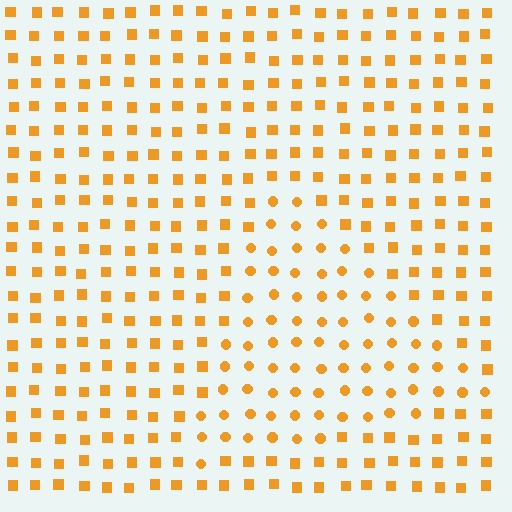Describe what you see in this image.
The image is filled with small orange elements arranged in a uniform grid. A triangle-shaped region contains circles, while the surrounding area contains squares. The boundary is defined purely by the change in element shape.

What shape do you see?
I see a triangle.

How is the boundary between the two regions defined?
The boundary is defined by a change in element shape: circles inside vs. squares outside. All elements share the same color and spacing.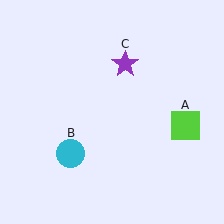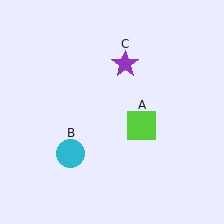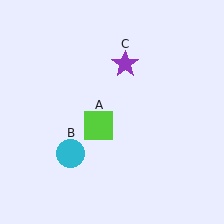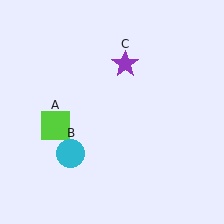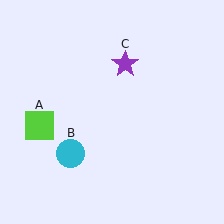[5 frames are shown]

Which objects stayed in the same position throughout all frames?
Cyan circle (object B) and purple star (object C) remained stationary.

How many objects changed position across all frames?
1 object changed position: lime square (object A).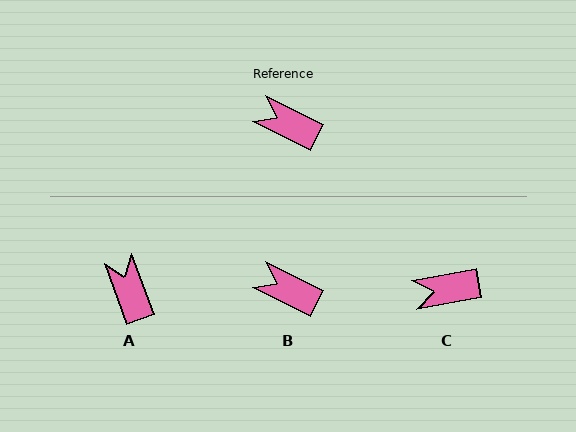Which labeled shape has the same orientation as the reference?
B.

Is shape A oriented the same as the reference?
No, it is off by about 44 degrees.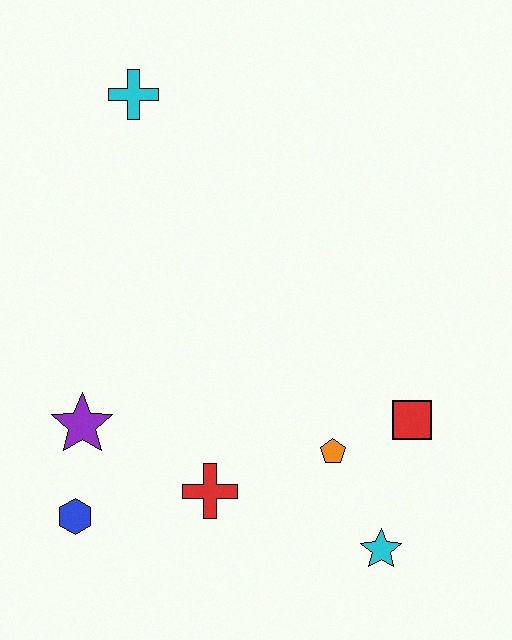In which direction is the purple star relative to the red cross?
The purple star is to the left of the red cross.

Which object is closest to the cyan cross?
The purple star is closest to the cyan cross.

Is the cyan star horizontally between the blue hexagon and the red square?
Yes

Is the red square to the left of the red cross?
No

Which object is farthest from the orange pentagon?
The cyan cross is farthest from the orange pentagon.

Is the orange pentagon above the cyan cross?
No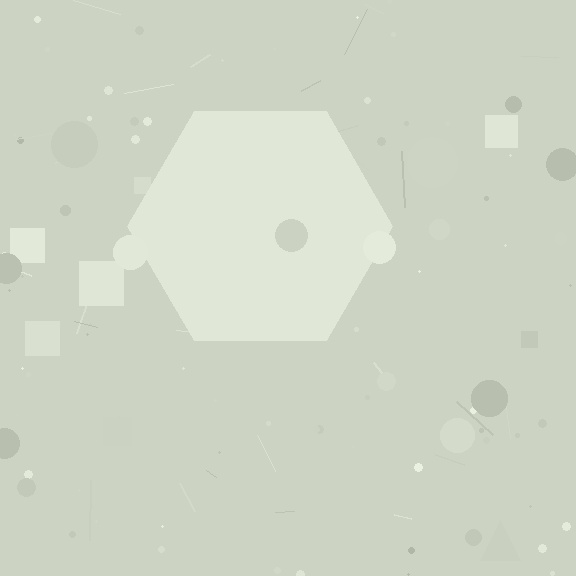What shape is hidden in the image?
A hexagon is hidden in the image.